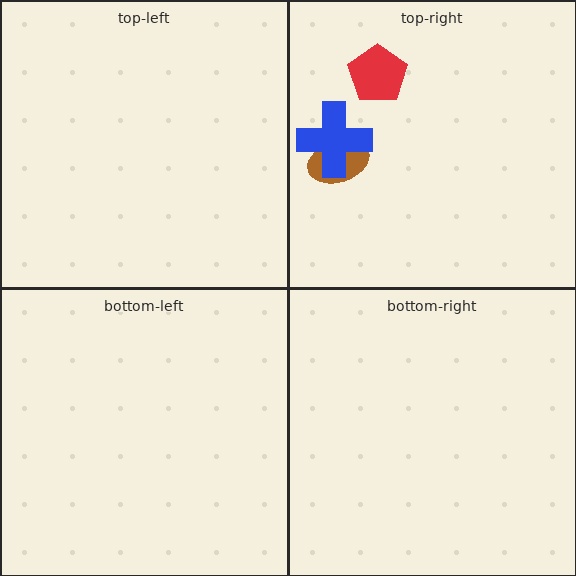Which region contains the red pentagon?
The top-right region.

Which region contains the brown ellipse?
The top-right region.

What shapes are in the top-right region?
The brown ellipse, the blue cross, the red pentagon.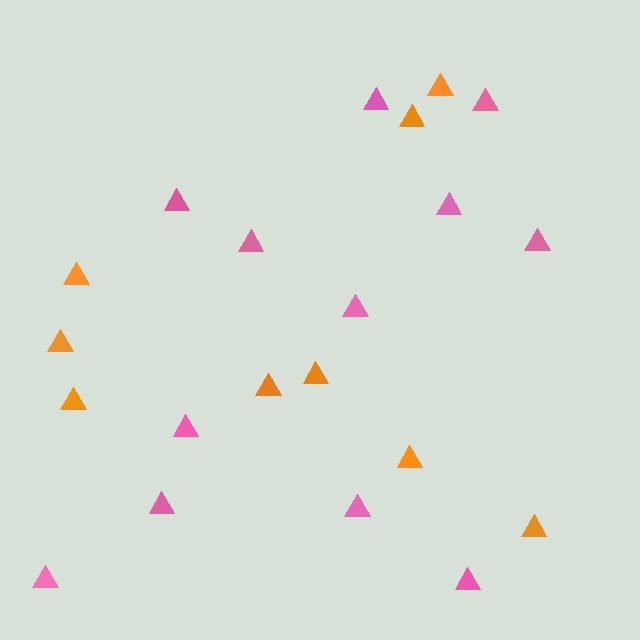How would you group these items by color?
There are 2 groups: one group of orange triangles (9) and one group of pink triangles (12).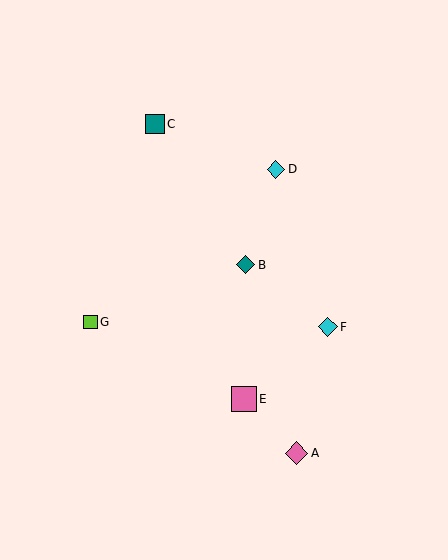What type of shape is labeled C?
Shape C is a teal square.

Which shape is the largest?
The pink square (labeled E) is the largest.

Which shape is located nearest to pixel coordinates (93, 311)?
The lime square (labeled G) at (91, 322) is nearest to that location.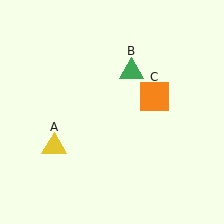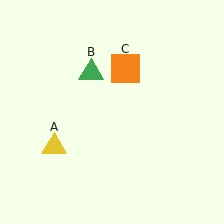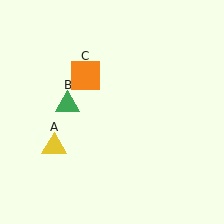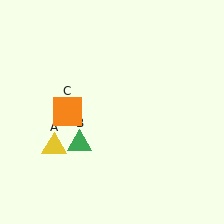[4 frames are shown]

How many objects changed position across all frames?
2 objects changed position: green triangle (object B), orange square (object C).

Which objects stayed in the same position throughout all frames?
Yellow triangle (object A) remained stationary.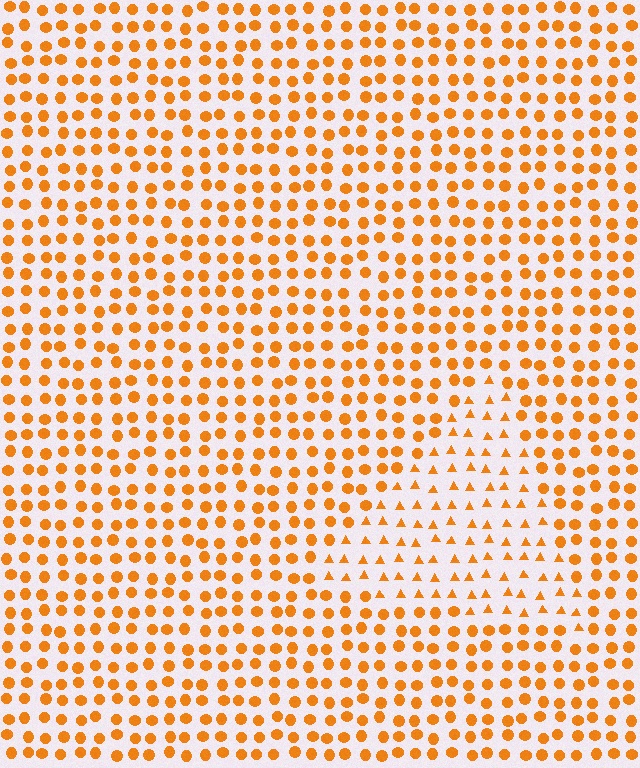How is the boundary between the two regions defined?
The boundary is defined by a change in element shape: triangles inside vs. circles outside. All elements share the same color and spacing.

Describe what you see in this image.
The image is filled with small orange elements arranged in a uniform grid. A triangle-shaped region contains triangles, while the surrounding area contains circles. The boundary is defined purely by the change in element shape.